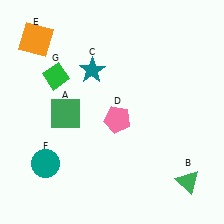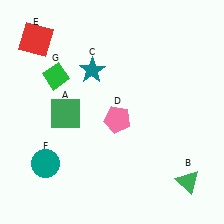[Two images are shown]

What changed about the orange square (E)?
In Image 1, E is orange. In Image 2, it changed to red.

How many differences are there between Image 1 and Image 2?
There is 1 difference between the two images.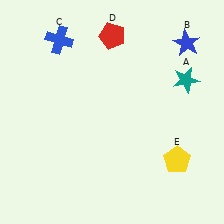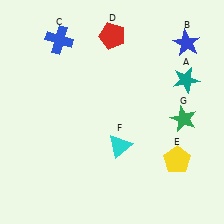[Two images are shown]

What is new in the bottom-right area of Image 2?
A green star (G) was added in the bottom-right area of Image 2.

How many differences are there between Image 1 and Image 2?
There are 2 differences between the two images.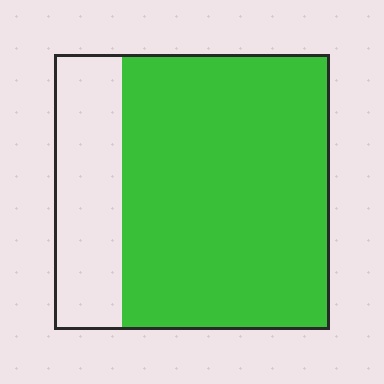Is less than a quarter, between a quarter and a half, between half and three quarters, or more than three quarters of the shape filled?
More than three quarters.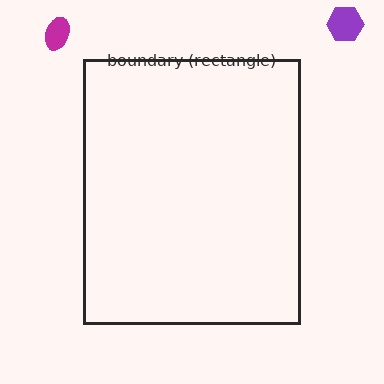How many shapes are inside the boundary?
0 inside, 2 outside.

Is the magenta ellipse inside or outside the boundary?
Outside.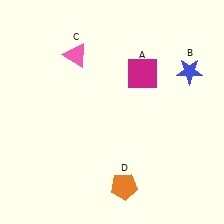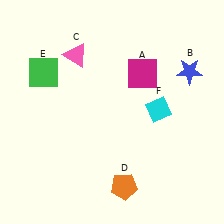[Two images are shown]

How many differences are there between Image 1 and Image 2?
There are 2 differences between the two images.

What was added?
A green square (E), a cyan diamond (F) were added in Image 2.